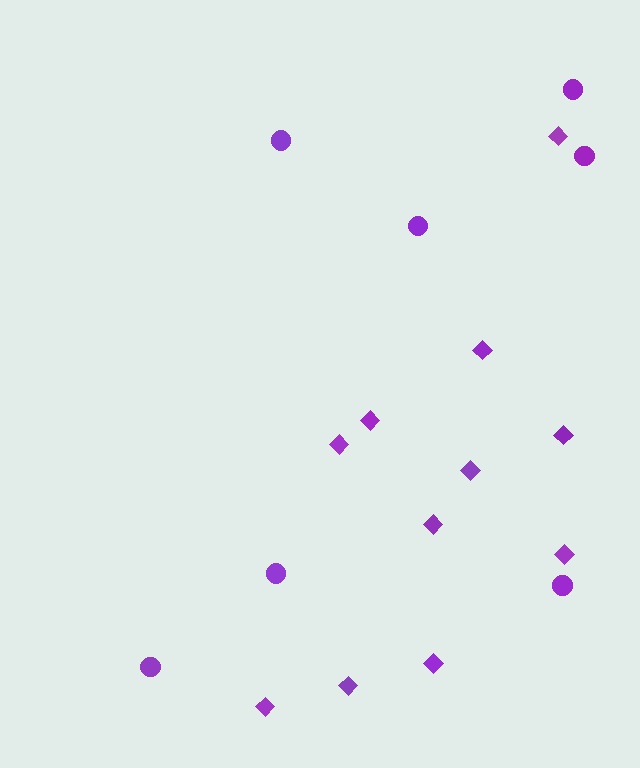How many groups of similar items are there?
There are 2 groups: one group of diamonds (11) and one group of circles (7).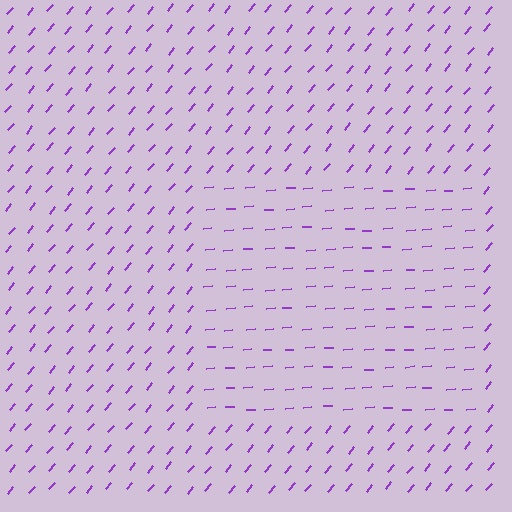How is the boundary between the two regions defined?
The boundary is defined purely by a change in line orientation (approximately 45 degrees difference). All lines are the same color and thickness.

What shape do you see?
I see a rectangle.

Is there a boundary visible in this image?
Yes, there is a texture boundary formed by a change in line orientation.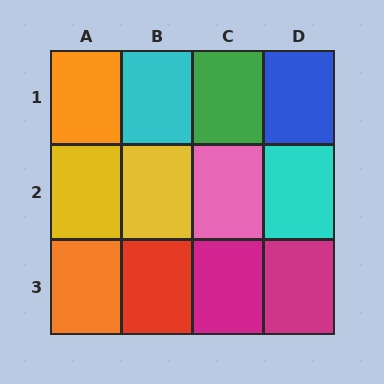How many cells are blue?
1 cell is blue.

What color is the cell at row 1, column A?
Orange.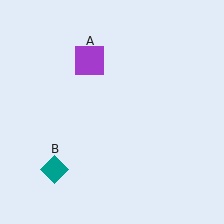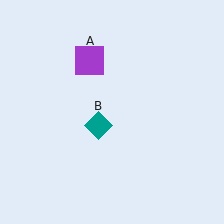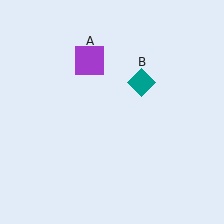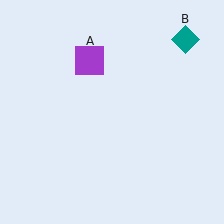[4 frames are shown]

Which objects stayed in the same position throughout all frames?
Purple square (object A) remained stationary.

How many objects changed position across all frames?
1 object changed position: teal diamond (object B).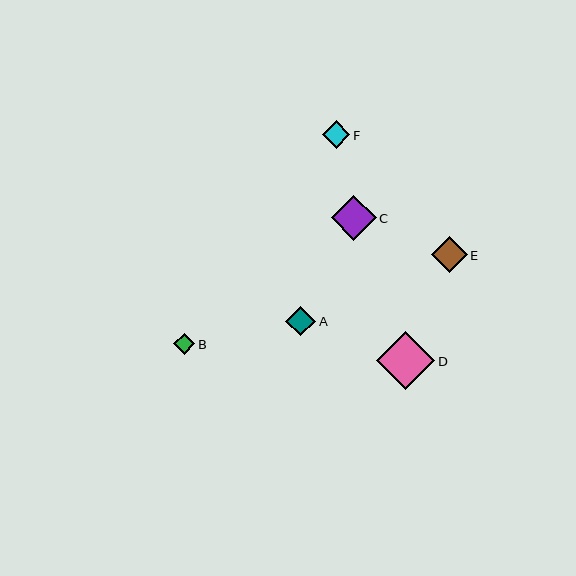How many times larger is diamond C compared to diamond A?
Diamond C is approximately 1.5 times the size of diamond A.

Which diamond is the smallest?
Diamond B is the smallest with a size of approximately 21 pixels.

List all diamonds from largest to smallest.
From largest to smallest: D, C, E, A, F, B.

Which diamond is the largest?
Diamond D is the largest with a size of approximately 58 pixels.